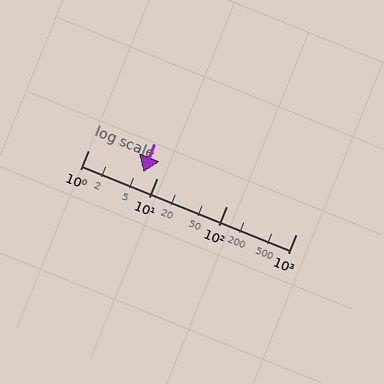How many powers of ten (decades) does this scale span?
The scale spans 3 decades, from 1 to 1000.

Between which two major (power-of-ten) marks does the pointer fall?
The pointer is between 1 and 10.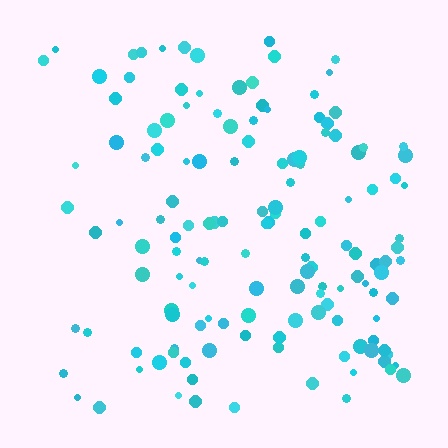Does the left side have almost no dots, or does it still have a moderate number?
Still a moderate number, just noticeably fewer than the right.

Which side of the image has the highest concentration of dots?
The right.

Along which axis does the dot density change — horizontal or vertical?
Horizontal.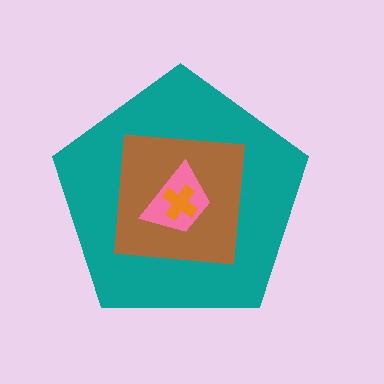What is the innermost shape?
The orange cross.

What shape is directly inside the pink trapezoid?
The orange cross.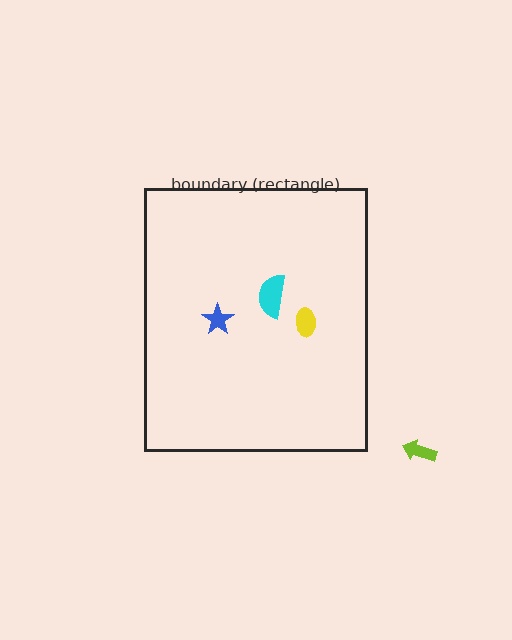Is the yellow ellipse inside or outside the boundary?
Inside.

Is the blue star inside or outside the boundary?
Inside.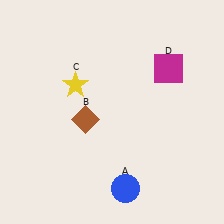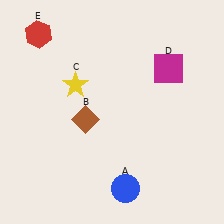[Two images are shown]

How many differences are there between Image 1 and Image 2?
There is 1 difference between the two images.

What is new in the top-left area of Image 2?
A red hexagon (E) was added in the top-left area of Image 2.